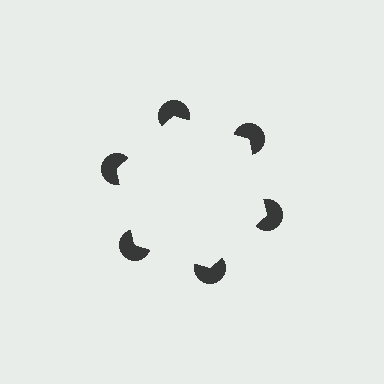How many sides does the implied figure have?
6 sides.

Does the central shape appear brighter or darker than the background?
It typically appears slightly brighter than the background, even though no actual brightness change is drawn.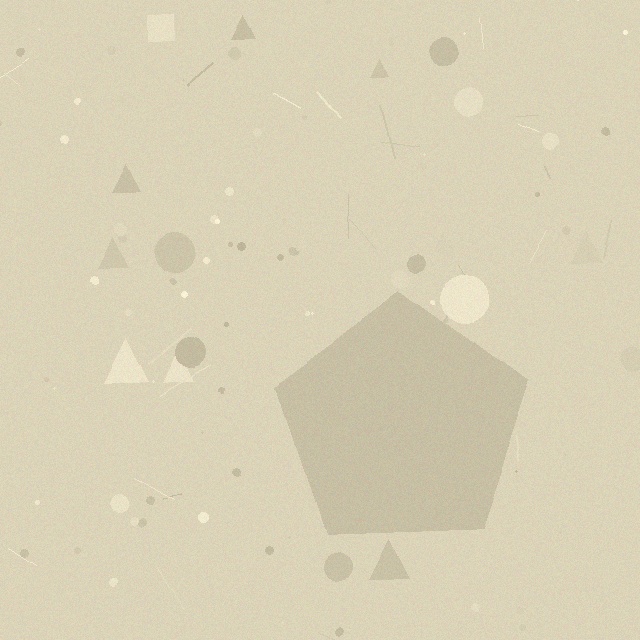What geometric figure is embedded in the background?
A pentagon is embedded in the background.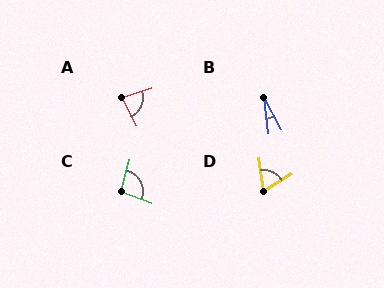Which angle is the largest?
C, at approximately 96 degrees.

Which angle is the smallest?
B, at approximately 20 degrees.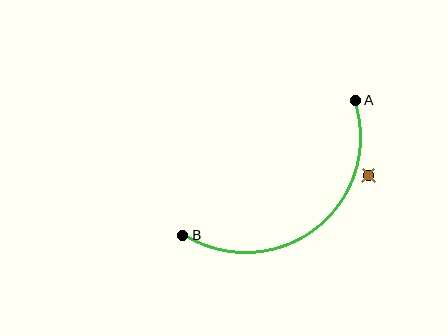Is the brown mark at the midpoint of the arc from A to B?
No — the brown mark does not lie on the arc at all. It sits slightly outside the curve.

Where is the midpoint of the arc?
The arc midpoint is the point on the curve farthest from the straight line joining A and B. It sits below and to the right of that line.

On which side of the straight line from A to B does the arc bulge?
The arc bulges below and to the right of the straight line connecting A and B.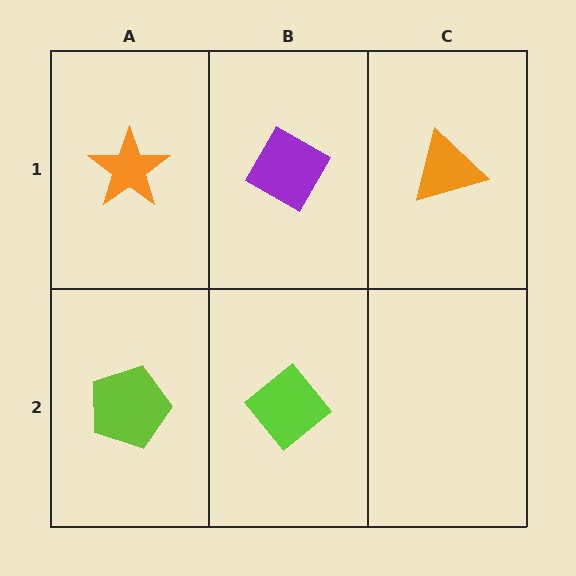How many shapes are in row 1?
3 shapes.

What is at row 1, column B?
A purple diamond.